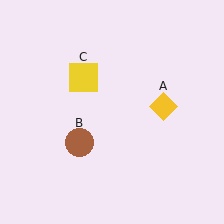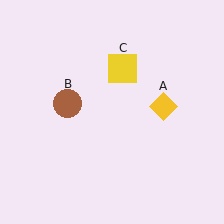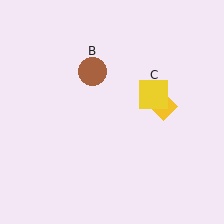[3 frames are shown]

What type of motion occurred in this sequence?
The brown circle (object B), yellow square (object C) rotated clockwise around the center of the scene.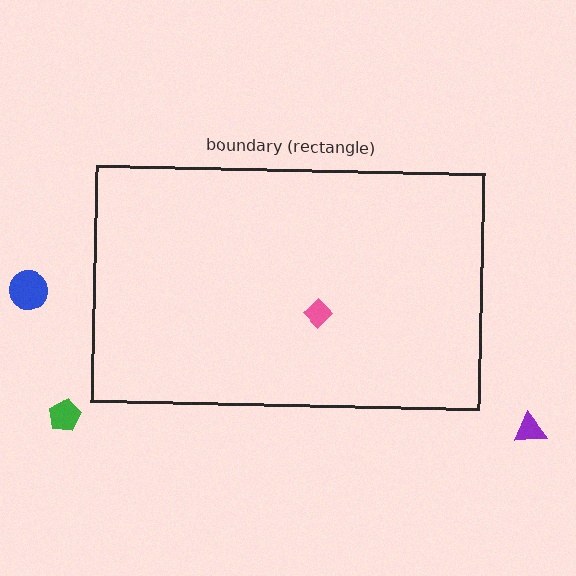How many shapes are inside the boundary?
1 inside, 3 outside.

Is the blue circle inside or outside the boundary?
Outside.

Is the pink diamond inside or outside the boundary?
Inside.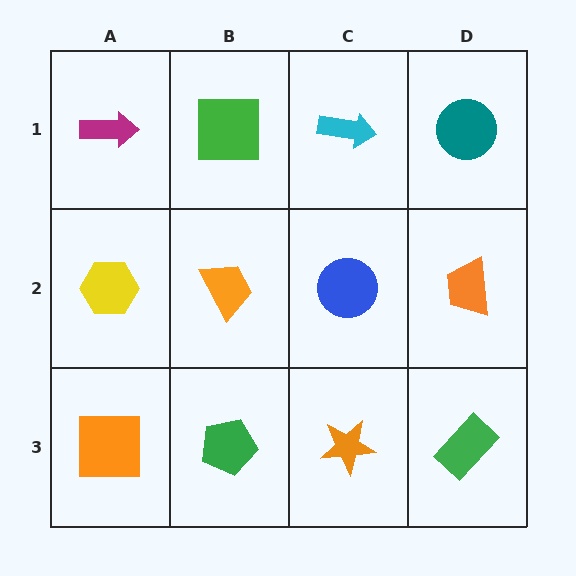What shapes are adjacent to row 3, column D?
An orange trapezoid (row 2, column D), an orange star (row 3, column C).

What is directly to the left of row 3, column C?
A green pentagon.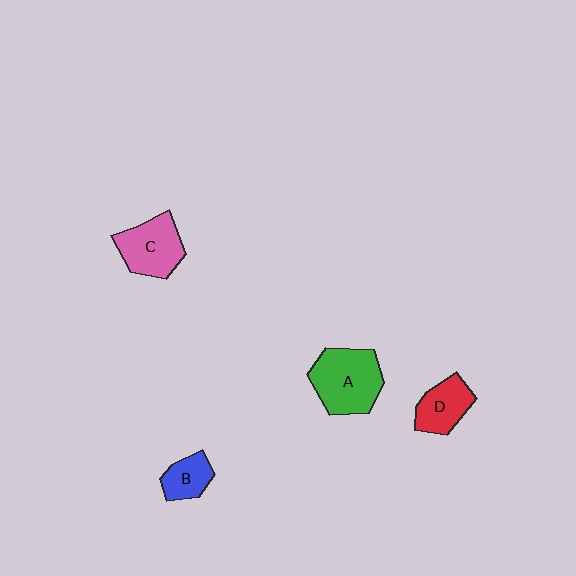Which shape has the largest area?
Shape A (green).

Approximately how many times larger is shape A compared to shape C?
Approximately 1.3 times.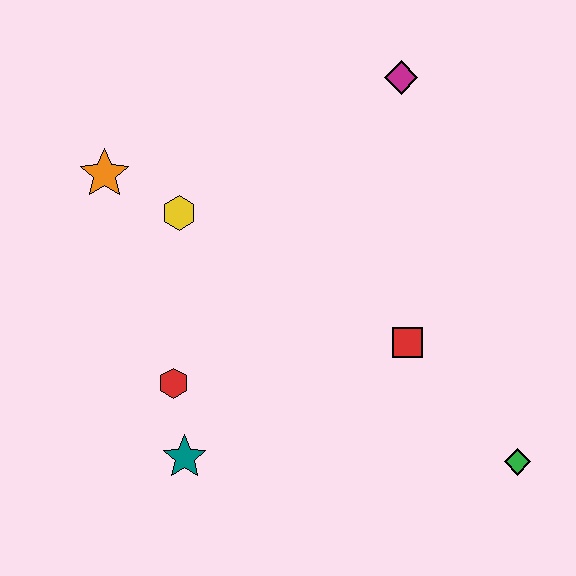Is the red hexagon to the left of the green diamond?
Yes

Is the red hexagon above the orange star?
No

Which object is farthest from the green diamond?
The orange star is farthest from the green diamond.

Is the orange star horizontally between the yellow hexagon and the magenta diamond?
No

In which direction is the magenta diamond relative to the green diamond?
The magenta diamond is above the green diamond.